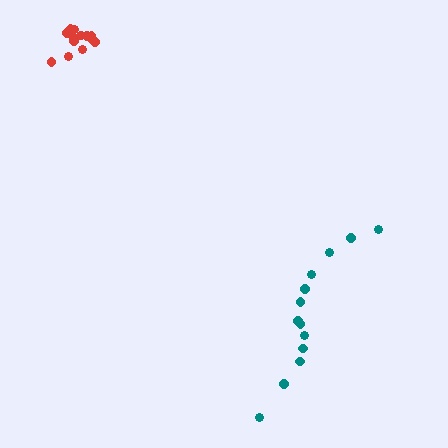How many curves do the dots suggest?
There are 2 distinct paths.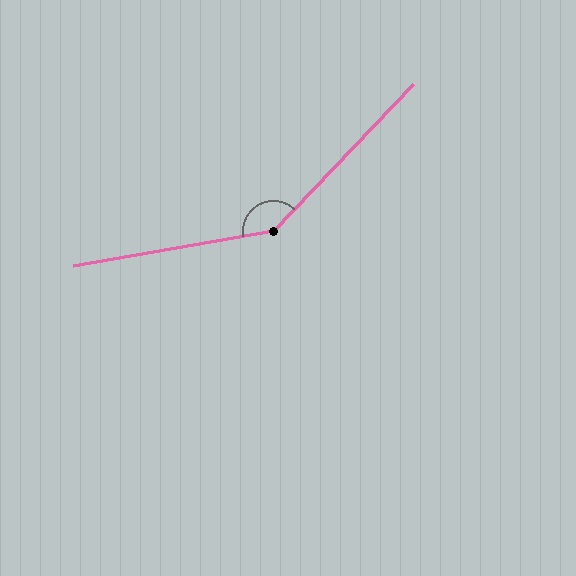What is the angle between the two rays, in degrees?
Approximately 143 degrees.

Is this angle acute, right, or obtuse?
It is obtuse.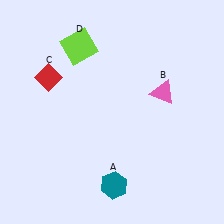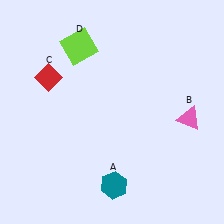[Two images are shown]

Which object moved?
The pink triangle (B) moved right.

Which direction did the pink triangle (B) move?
The pink triangle (B) moved right.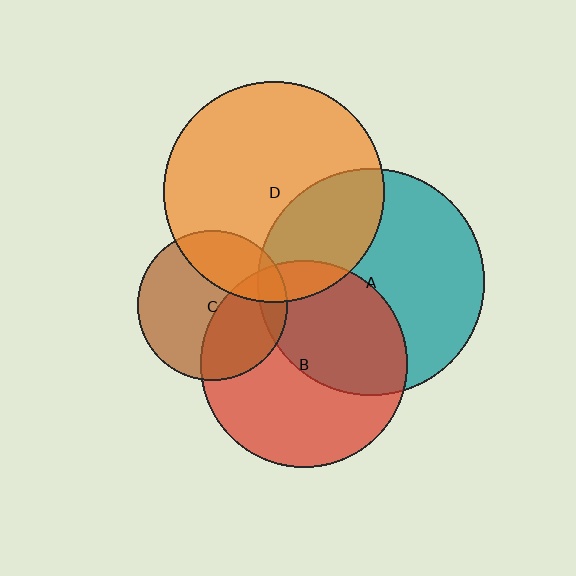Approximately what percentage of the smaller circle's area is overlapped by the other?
Approximately 45%.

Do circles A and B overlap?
Yes.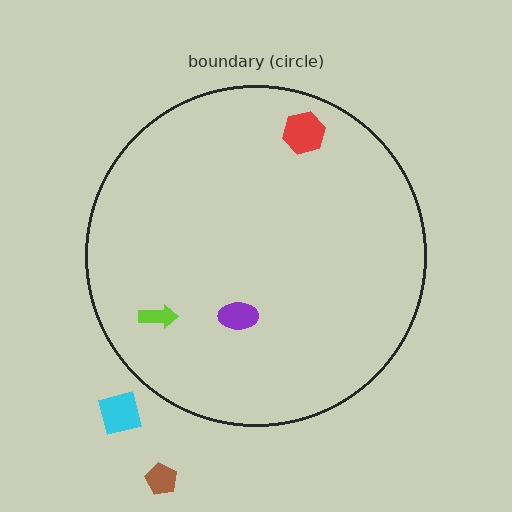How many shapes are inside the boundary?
3 inside, 2 outside.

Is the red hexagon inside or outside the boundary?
Inside.